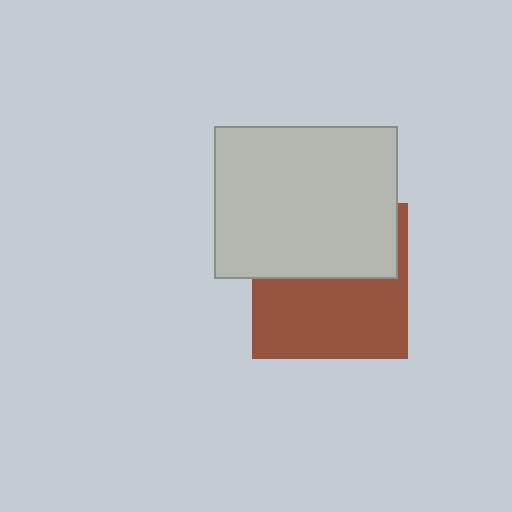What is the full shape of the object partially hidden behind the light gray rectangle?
The partially hidden object is a brown square.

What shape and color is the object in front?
The object in front is a light gray rectangle.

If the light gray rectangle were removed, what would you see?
You would see the complete brown square.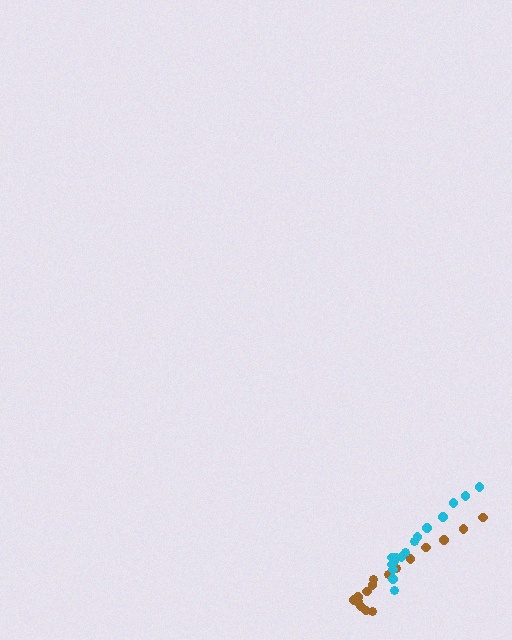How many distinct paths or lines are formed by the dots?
There are 2 distinct paths.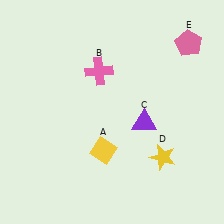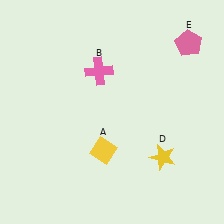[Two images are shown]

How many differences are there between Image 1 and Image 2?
There is 1 difference between the two images.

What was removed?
The purple triangle (C) was removed in Image 2.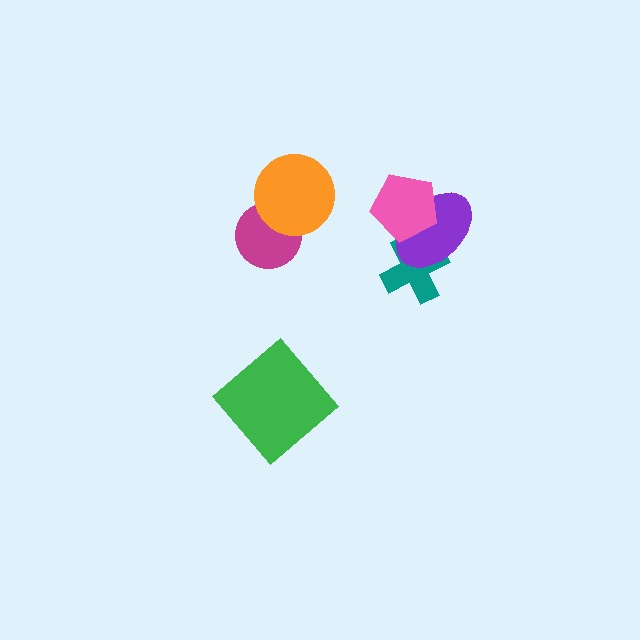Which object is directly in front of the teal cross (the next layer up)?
The purple ellipse is directly in front of the teal cross.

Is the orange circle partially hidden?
No, no other shape covers it.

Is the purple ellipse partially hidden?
Yes, it is partially covered by another shape.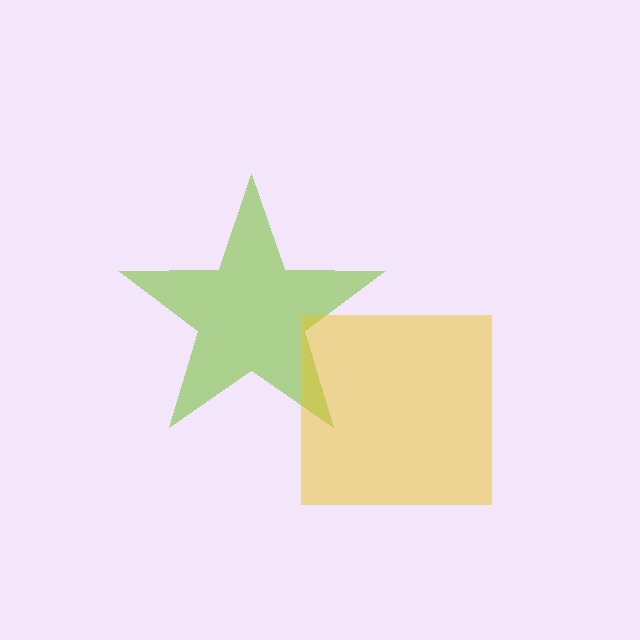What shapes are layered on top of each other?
The layered shapes are: a lime star, a yellow square.